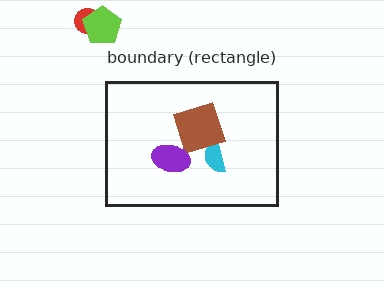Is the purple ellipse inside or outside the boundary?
Inside.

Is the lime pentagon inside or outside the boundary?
Outside.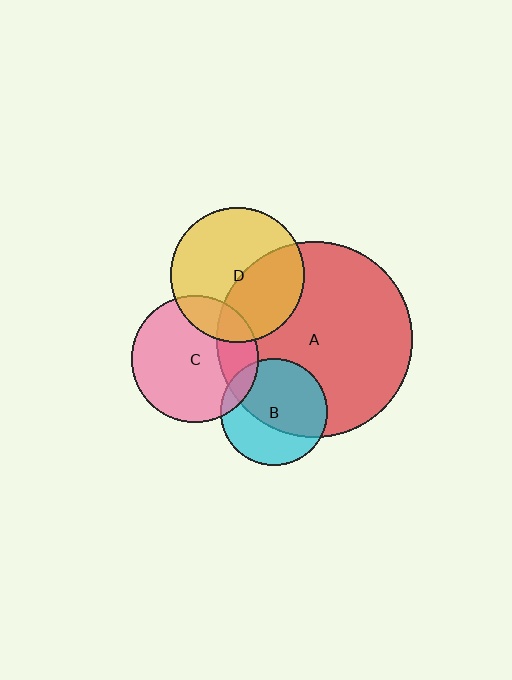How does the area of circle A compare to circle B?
Approximately 3.4 times.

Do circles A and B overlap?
Yes.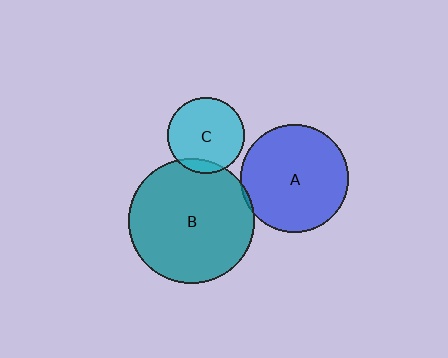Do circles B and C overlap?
Yes.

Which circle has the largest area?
Circle B (teal).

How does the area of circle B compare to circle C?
Approximately 2.7 times.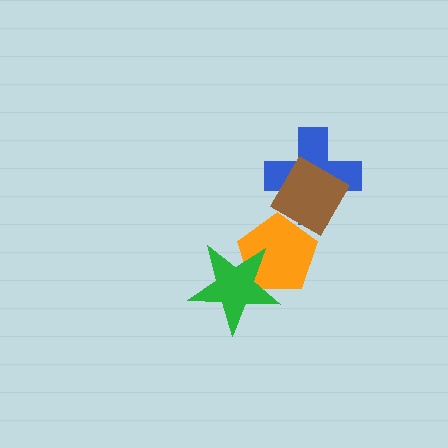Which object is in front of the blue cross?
The brown square is in front of the blue cross.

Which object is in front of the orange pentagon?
The green star is in front of the orange pentagon.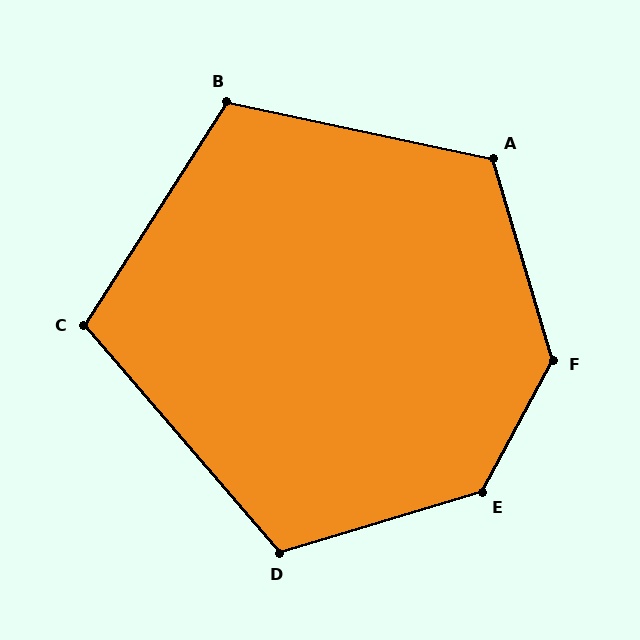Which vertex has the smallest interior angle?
C, at approximately 106 degrees.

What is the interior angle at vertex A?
Approximately 118 degrees (obtuse).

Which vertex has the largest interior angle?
F, at approximately 135 degrees.